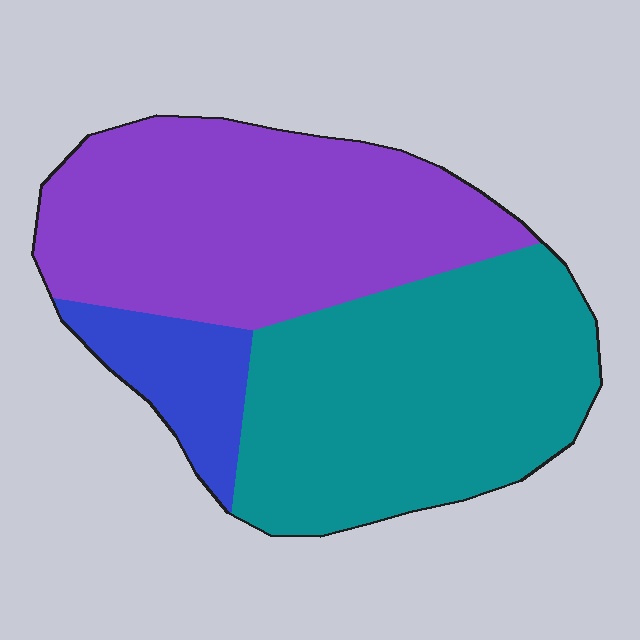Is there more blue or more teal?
Teal.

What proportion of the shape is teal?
Teal covers about 45% of the shape.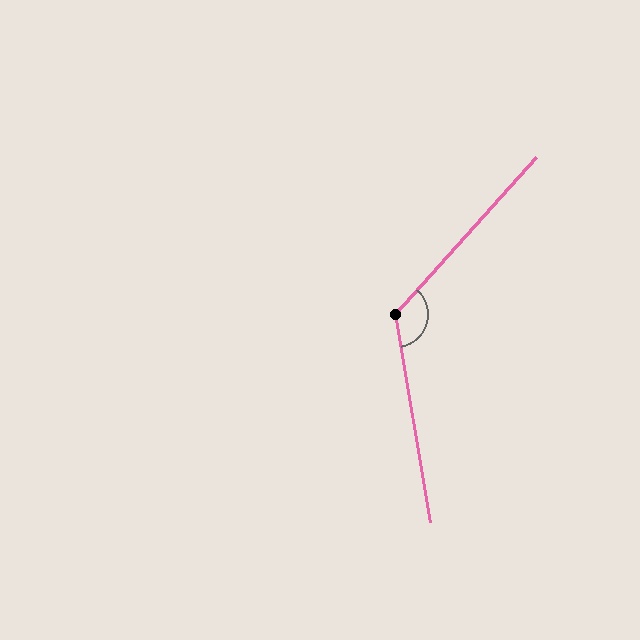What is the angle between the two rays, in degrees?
Approximately 129 degrees.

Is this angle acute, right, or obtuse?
It is obtuse.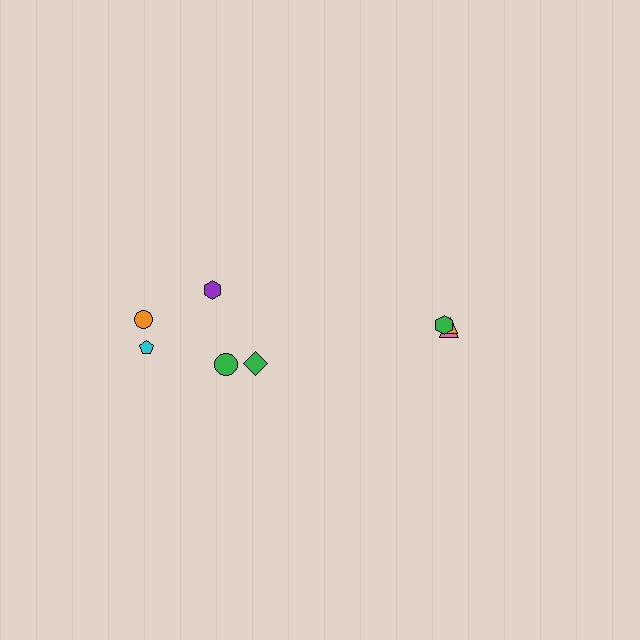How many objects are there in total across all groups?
There are 8 objects.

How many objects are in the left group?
There are 5 objects.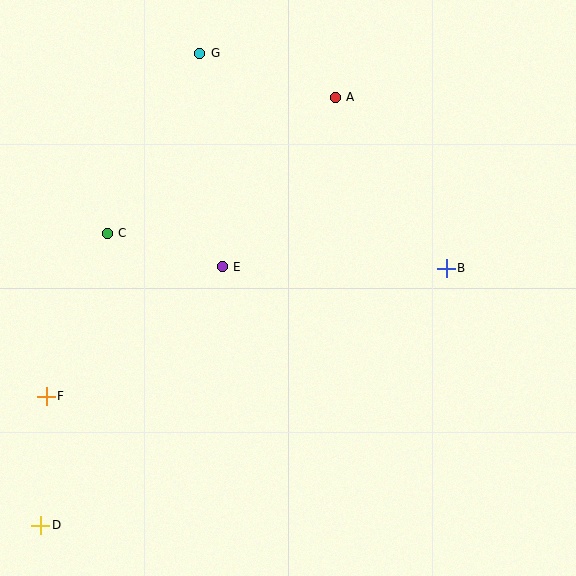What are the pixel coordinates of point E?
Point E is at (222, 267).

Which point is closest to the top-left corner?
Point G is closest to the top-left corner.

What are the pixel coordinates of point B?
Point B is at (446, 268).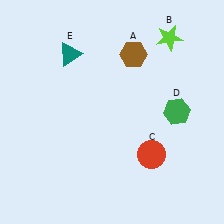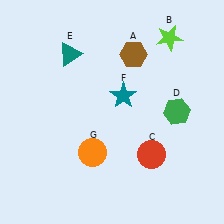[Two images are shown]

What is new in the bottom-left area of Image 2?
An orange circle (G) was added in the bottom-left area of Image 2.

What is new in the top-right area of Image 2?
A teal star (F) was added in the top-right area of Image 2.